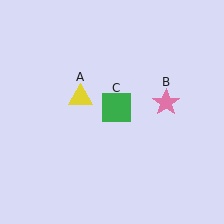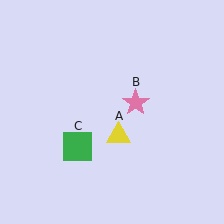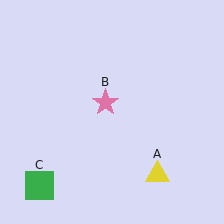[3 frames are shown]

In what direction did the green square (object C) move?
The green square (object C) moved down and to the left.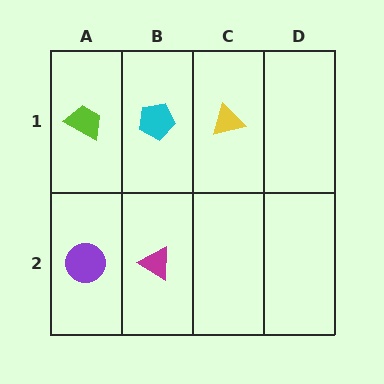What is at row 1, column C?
A yellow triangle.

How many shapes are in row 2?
2 shapes.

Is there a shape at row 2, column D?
No, that cell is empty.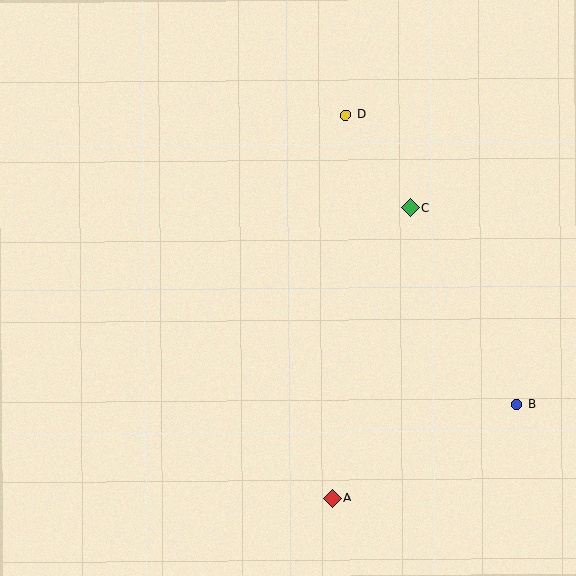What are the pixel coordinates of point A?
Point A is at (332, 498).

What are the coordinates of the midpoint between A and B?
The midpoint between A and B is at (424, 451).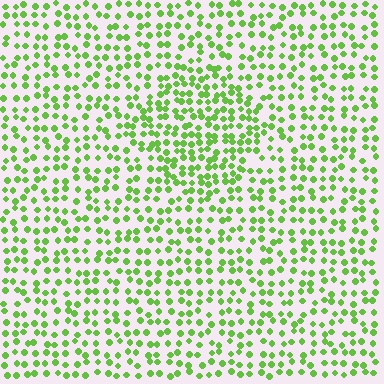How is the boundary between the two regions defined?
The boundary is defined by a change in element density (approximately 1.6x ratio). All elements are the same color, size, and shape.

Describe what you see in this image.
The image contains small lime elements arranged at two different densities. A diamond-shaped region is visible where the elements are more densely packed than the surrounding area.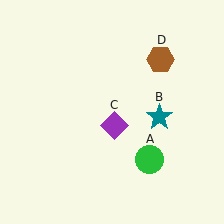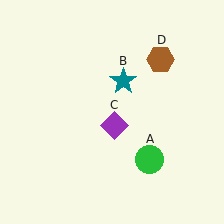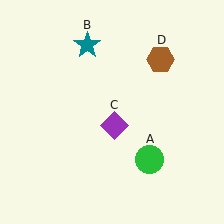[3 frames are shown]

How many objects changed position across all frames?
1 object changed position: teal star (object B).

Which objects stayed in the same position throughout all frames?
Green circle (object A) and purple diamond (object C) and brown hexagon (object D) remained stationary.